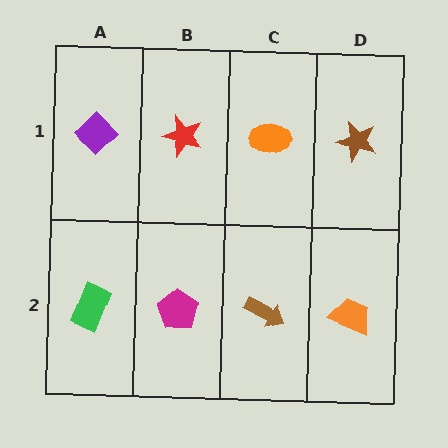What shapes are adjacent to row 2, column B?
A red star (row 1, column B), a green rectangle (row 2, column A), a brown arrow (row 2, column C).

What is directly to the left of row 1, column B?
A purple diamond.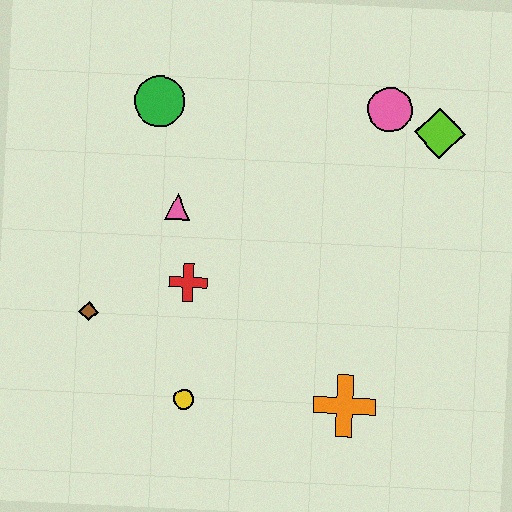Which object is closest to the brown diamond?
The red cross is closest to the brown diamond.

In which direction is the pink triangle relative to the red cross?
The pink triangle is above the red cross.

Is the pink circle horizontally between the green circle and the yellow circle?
No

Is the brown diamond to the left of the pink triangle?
Yes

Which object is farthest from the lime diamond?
The brown diamond is farthest from the lime diamond.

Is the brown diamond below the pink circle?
Yes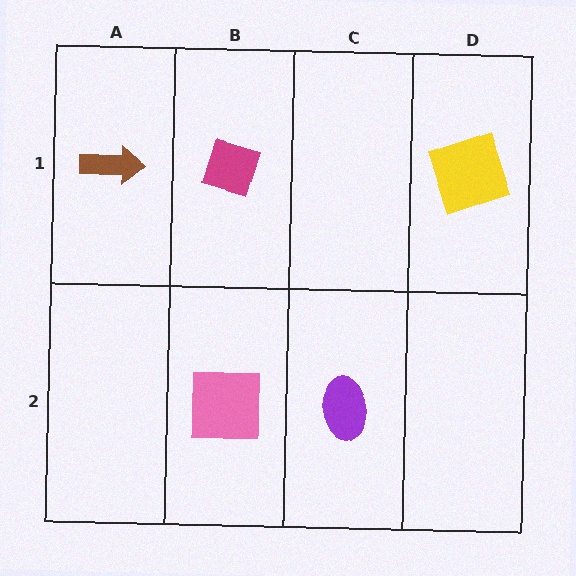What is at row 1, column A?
A brown arrow.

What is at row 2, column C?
A purple ellipse.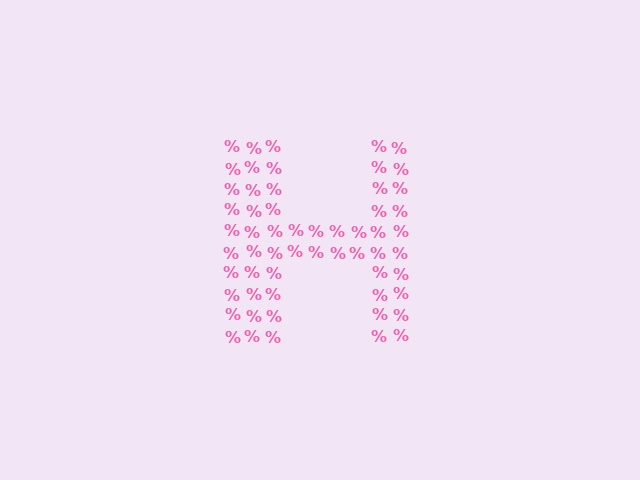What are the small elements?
The small elements are percent signs.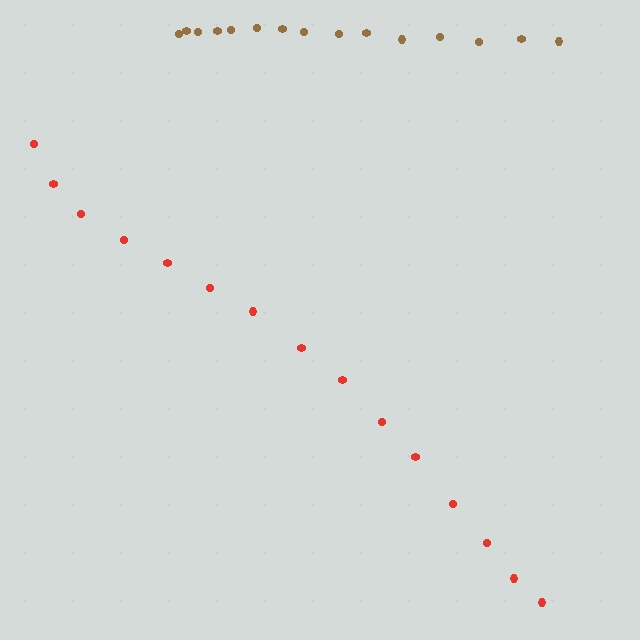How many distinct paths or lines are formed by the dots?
There are 2 distinct paths.